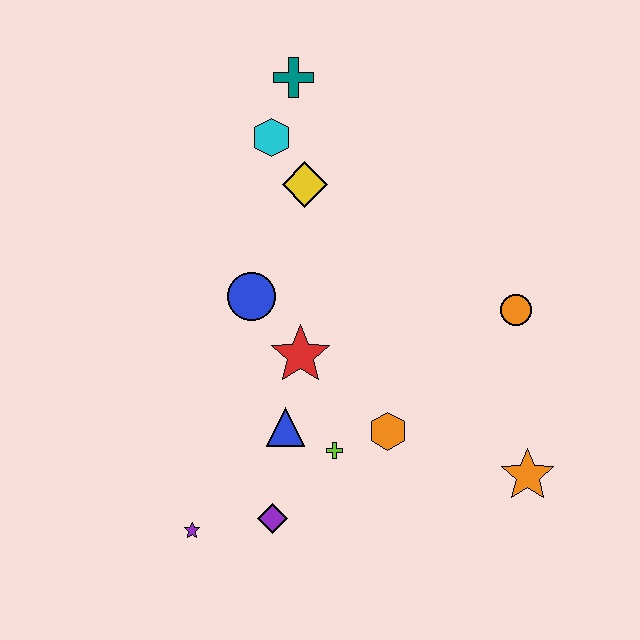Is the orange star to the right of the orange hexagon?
Yes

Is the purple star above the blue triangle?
No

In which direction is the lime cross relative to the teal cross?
The lime cross is below the teal cross.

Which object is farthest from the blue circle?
The orange star is farthest from the blue circle.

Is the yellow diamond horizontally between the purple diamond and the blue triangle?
No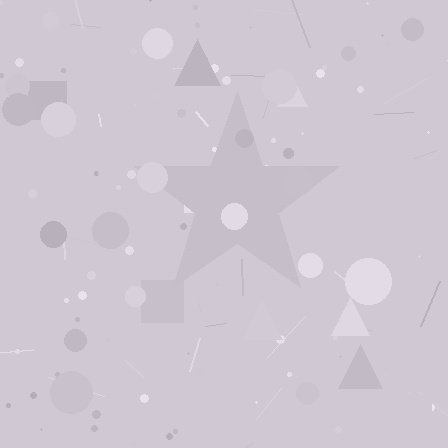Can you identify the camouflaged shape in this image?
The camouflaged shape is a star.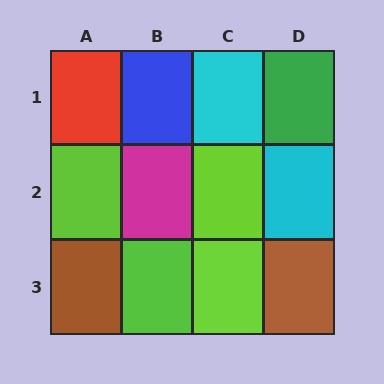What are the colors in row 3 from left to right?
Brown, lime, lime, brown.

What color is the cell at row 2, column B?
Magenta.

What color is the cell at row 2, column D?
Cyan.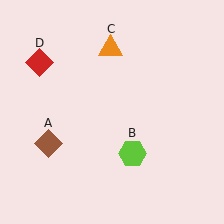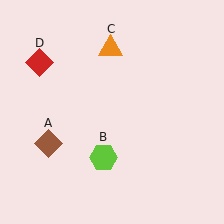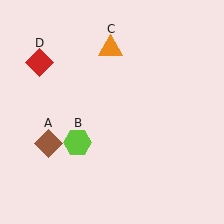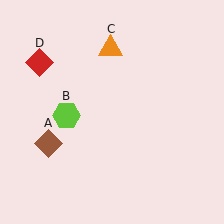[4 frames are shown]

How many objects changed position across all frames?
1 object changed position: lime hexagon (object B).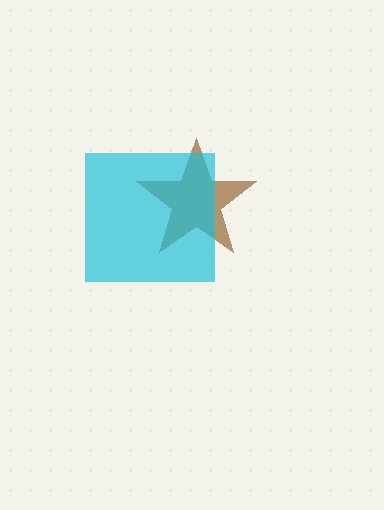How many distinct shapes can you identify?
There are 2 distinct shapes: a brown star, a cyan square.